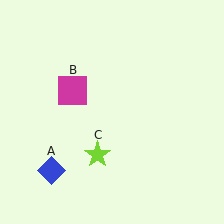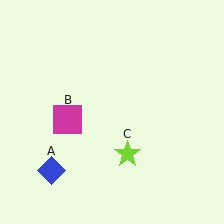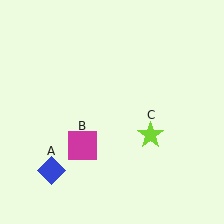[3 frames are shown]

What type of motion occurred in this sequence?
The magenta square (object B), lime star (object C) rotated counterclockwise around the center of the scene.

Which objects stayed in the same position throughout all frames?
Blue diamond (object A) remained stationary.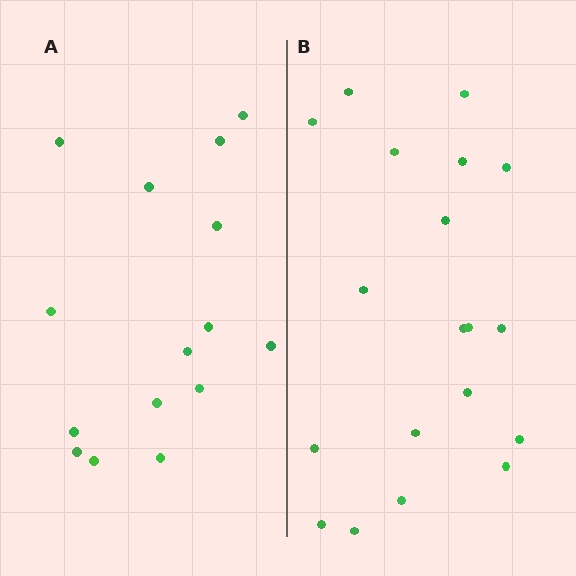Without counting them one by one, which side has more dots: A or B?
Region B (the right region) has more dots.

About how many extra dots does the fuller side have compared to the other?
Region B has about 4 more dots than region A.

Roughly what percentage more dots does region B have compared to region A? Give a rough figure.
About 25% more.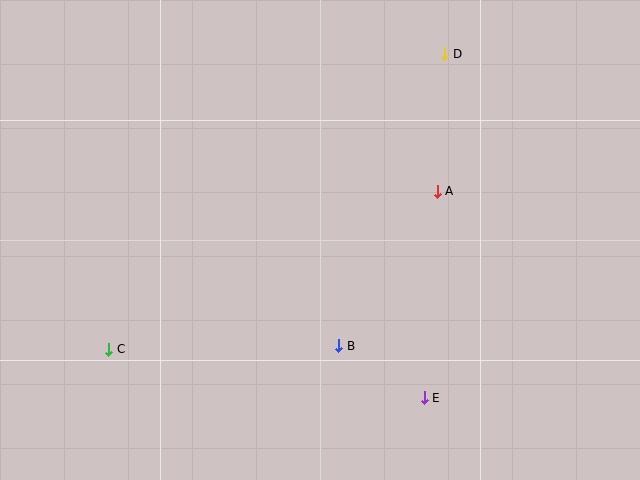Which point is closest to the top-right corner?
Point D is closest to the top-right corner.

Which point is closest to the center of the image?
Point B at (339, 346) is closest to the center.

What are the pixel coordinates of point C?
Point C is at (109, 350).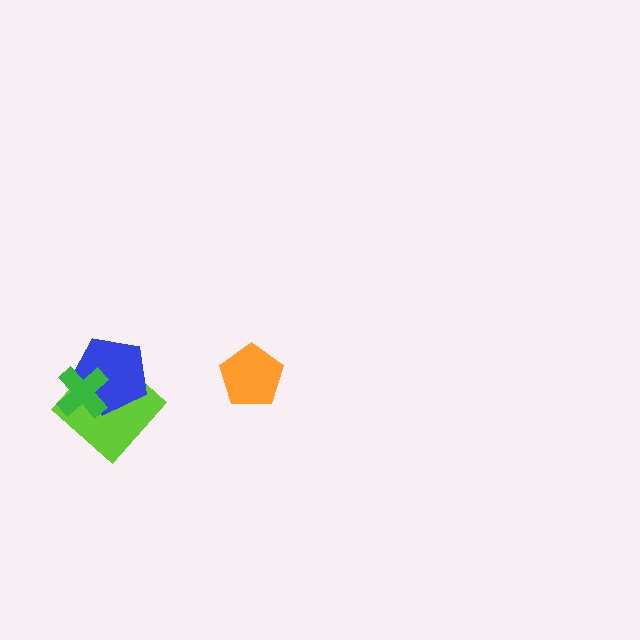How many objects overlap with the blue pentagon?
2 objects overlap with the blue pentagon.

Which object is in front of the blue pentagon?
The green cross is in front of the blue pentagon.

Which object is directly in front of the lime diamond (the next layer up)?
The blue pentagon is directly in front of the lime diamond.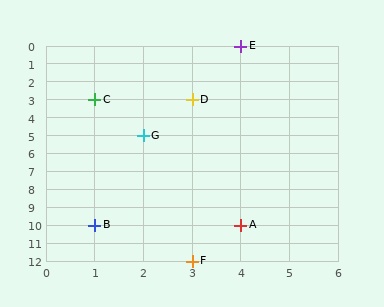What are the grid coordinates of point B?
Point B is at grid coordinates (1, 10).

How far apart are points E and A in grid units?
Points E and A are 10 rows apart.